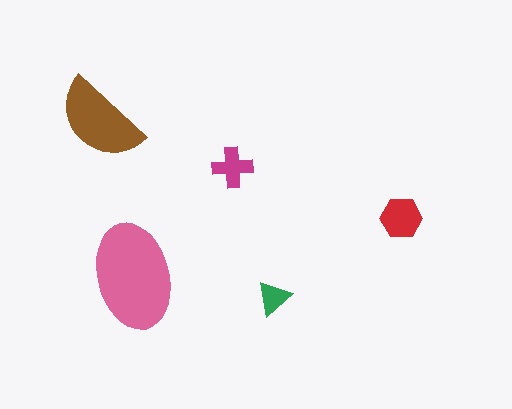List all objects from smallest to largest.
The green triangle, the magenta cross, the red hexagon, the brown semicircle, the pink ellipse.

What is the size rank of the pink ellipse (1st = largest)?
1st.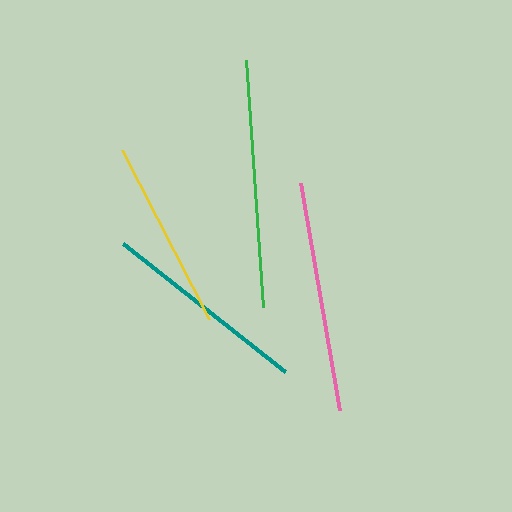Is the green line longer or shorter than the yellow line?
The green line is longer than the yellow line.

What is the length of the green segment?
The green segment is approximately 247 pixels long.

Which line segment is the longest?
The green line is the longest at approximately 247 pixels.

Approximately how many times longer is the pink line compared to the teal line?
The pink line is approximately 1.1 times the length of the teal line.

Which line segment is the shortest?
The yellow line is the shortest at approximately 190 pixels.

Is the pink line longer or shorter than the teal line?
The pink line is longer than the teal line.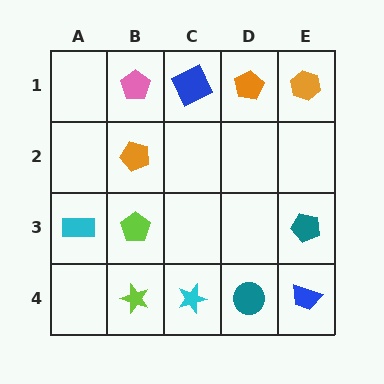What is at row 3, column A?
A cyan rectangle.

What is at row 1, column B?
A pink pentagon.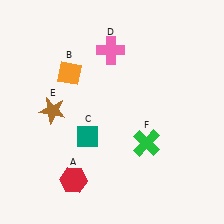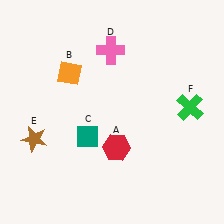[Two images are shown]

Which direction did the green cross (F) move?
The green cross (F) moved right.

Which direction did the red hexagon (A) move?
The red hexagon (A) moved right.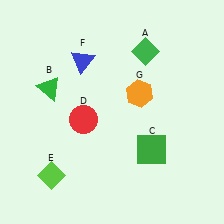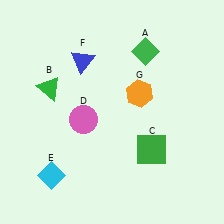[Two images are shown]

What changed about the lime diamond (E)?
In Image 1, E is lime. In Image 2, it changed to cyan.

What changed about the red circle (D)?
In Image 1, D is red. In Image 2, it changed to pink.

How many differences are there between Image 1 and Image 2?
There are 2 differences between the two images.